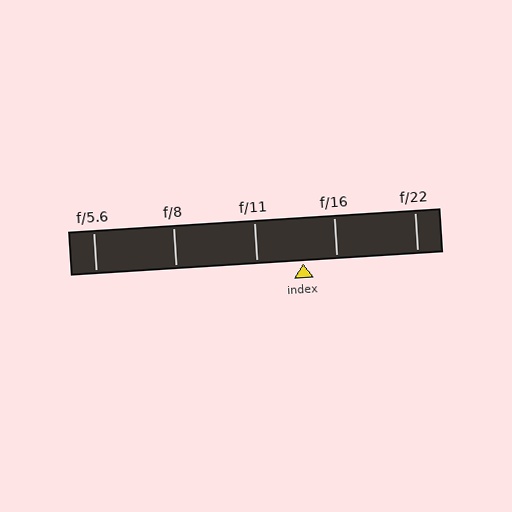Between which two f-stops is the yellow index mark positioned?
The index mark is between f/11 and f/16.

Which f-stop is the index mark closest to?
The index mark is closest to f/16.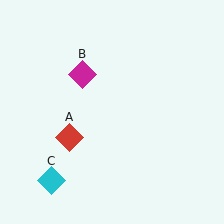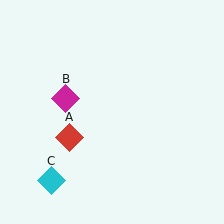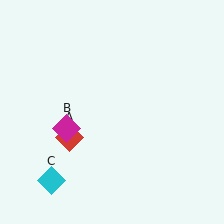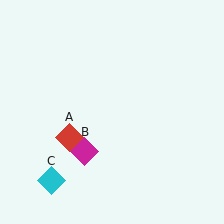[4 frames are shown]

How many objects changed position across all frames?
1 object changed position: magenta diamond (object B).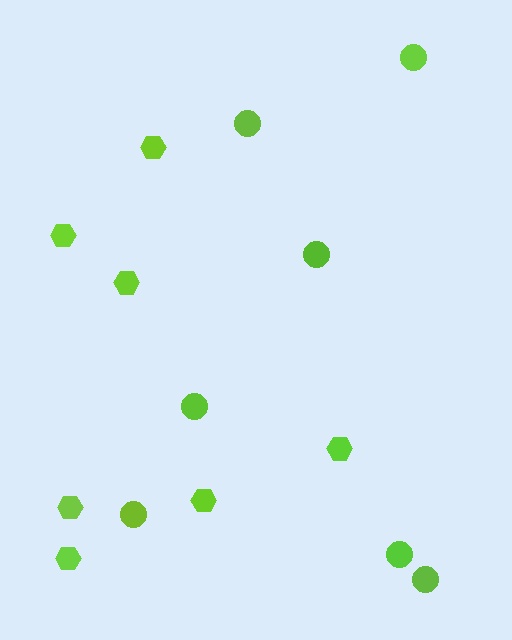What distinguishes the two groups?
There are 2 groups: one group of circles (7) and one group of hexagons (7).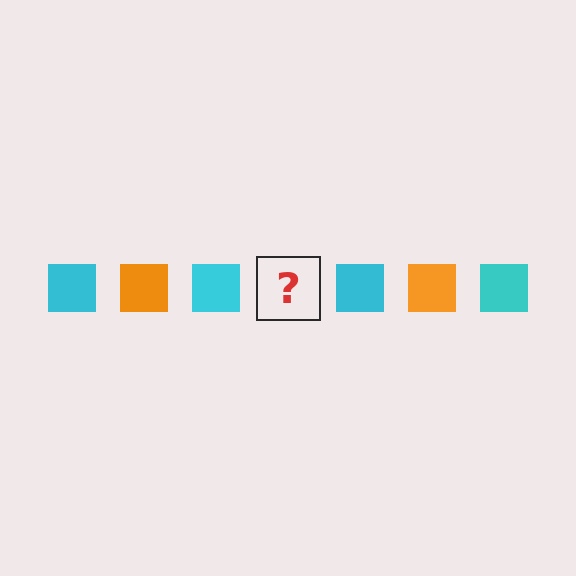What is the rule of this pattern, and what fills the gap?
The rule is that the pattern cycles through cyan, orange squares. The gap should be filled with an orange square.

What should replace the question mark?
The question mark should be replaced with an orange square.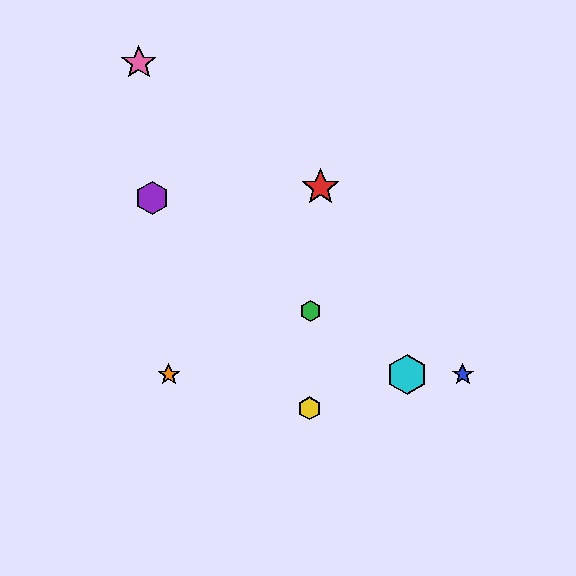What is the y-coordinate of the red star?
The red star is at y≈187.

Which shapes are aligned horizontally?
The blue star, the orange star, the cyan hexagon are aligned horizontally.